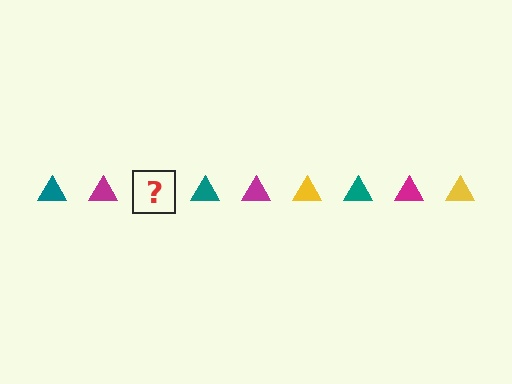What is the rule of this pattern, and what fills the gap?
The rule is that the pattern cycles through teal, magenta, yellow triangles. The gap should be filled with a yellow triangle.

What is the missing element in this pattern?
The missing element is a yellow triangle.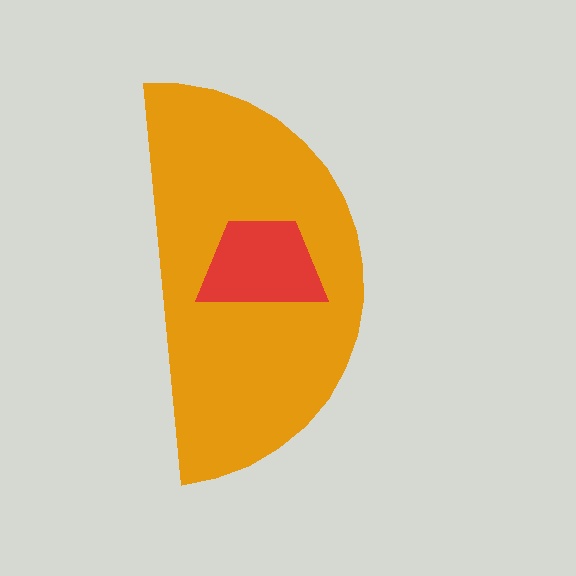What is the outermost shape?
The orange semicircle.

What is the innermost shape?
The red trapezoid.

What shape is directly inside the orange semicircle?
The red trapezoid.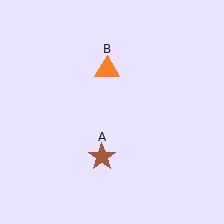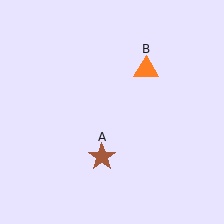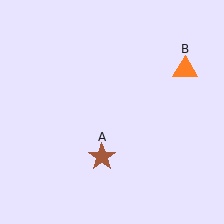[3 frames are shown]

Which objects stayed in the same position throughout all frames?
Brown star (object A) remained stationary.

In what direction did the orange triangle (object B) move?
The orange triangle (object B) moved right.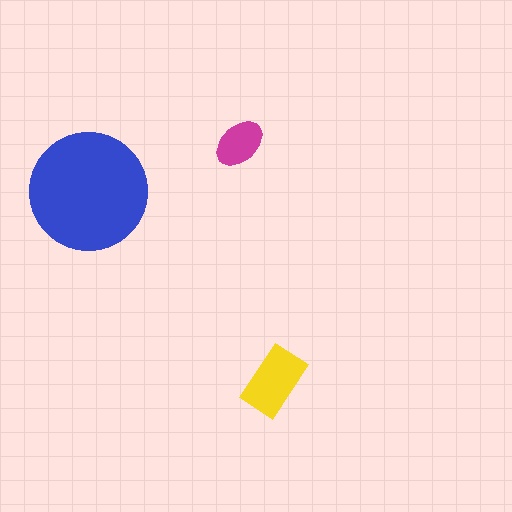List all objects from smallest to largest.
The magenta ellipse, the yellow rectangle, the blue circle.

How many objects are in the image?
There are 3 objects in the image.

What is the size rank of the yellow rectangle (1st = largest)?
2nd.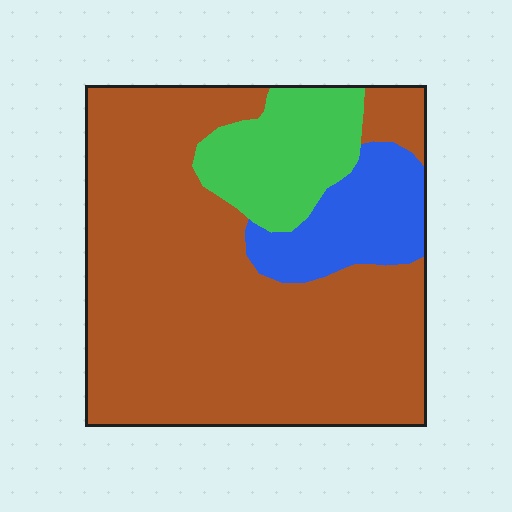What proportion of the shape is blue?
Blue covers about 15% of the shape.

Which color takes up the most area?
Brown, at roughly 70%.